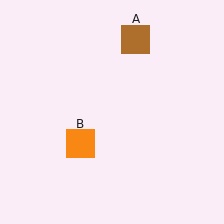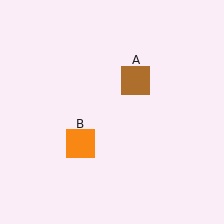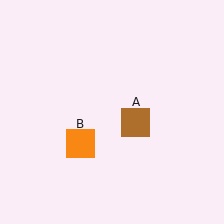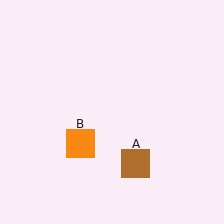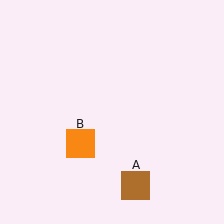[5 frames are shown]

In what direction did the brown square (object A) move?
The brown square (object A) moved down.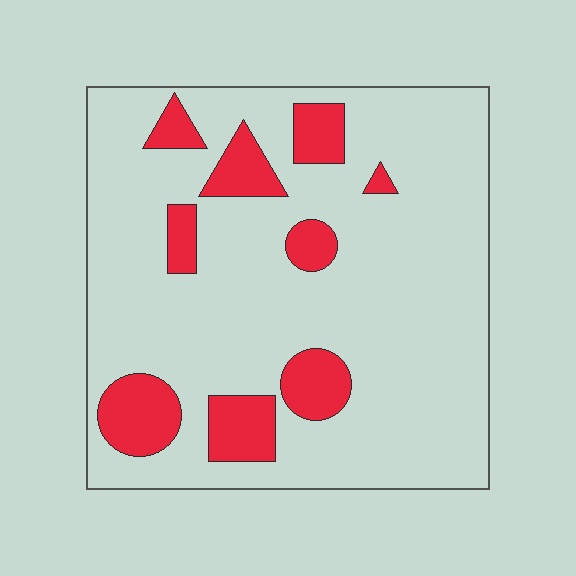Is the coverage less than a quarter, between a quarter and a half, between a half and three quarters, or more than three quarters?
Less than a quarter.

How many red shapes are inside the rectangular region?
9.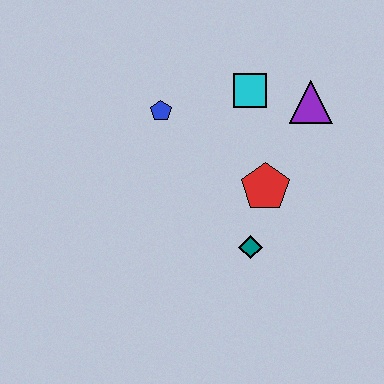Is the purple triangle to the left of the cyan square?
No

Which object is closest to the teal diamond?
The red pentagon is closest to the teal diamond.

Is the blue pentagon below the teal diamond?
No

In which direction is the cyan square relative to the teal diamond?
The cyan square is above the teal diamond.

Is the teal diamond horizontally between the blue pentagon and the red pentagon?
Yes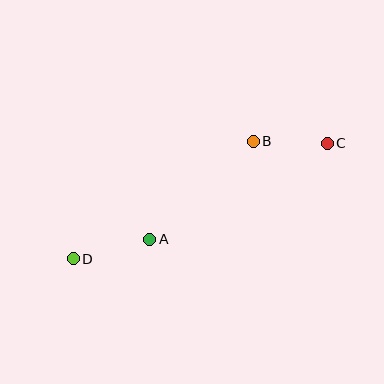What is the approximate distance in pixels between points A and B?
The distance between A and B is approximately 142 pixels.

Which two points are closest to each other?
Points B and C are closest to each other.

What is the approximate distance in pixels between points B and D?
The distance between B and D is approximately 215 pixels.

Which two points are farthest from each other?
Points C and D are farthest from each other.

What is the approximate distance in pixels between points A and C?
The distance between A and C is approximately 202 pixels.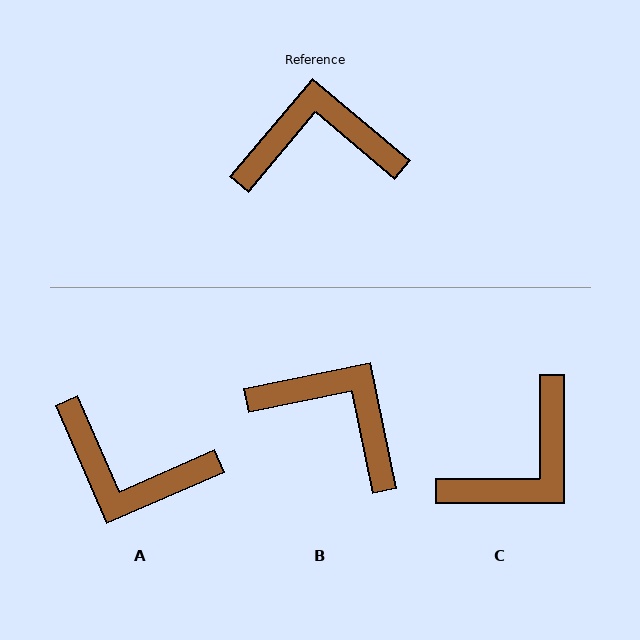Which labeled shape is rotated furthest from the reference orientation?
A, about 154 degrees away.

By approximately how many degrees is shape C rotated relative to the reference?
Approximately 140 degrees clockwise.